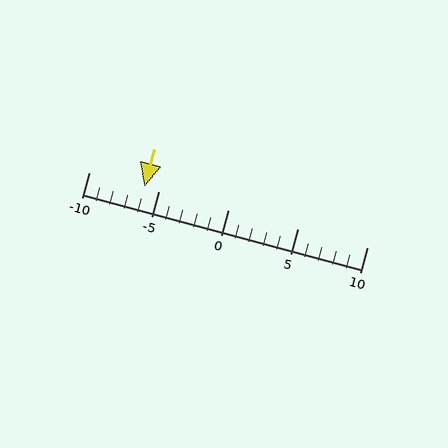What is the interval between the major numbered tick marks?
The major tick marks are spaced 5 units apart.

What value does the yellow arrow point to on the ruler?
The yellow arrow points to approximately -6.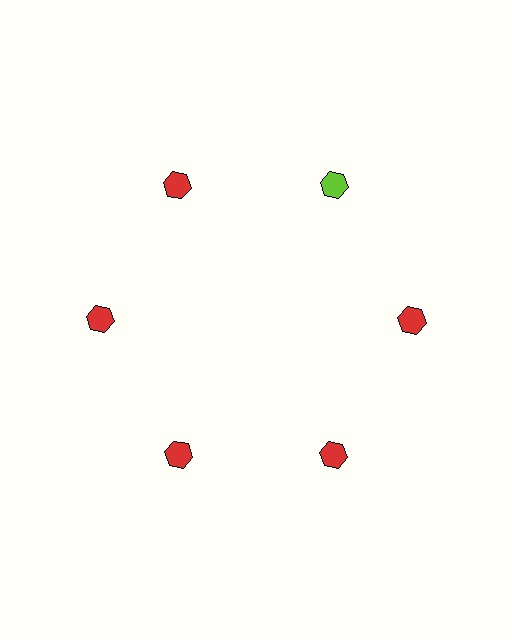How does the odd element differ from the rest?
It has a different color: lime instead of red.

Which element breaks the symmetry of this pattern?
The lime hexagon at roughly the 1 o'clock position breaks the symmetry. All other shapes are red hexagons.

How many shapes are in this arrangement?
There are 6 shapes arranged in a ring pattern.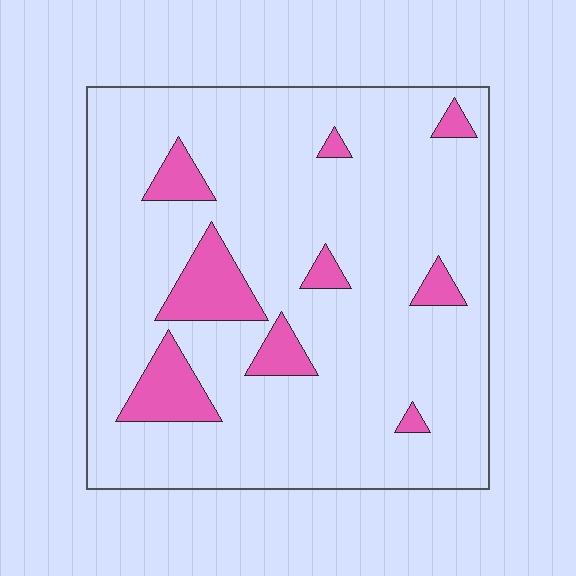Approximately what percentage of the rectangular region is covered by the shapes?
Approximately 15%.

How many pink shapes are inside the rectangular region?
9.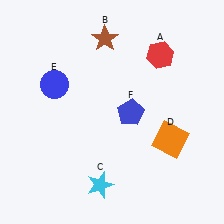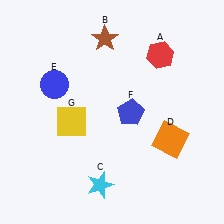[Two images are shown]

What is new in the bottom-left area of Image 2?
A yellow square (G) was added in the bottom-left area of Image 2.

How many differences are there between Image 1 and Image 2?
There is 1 difference between the two images.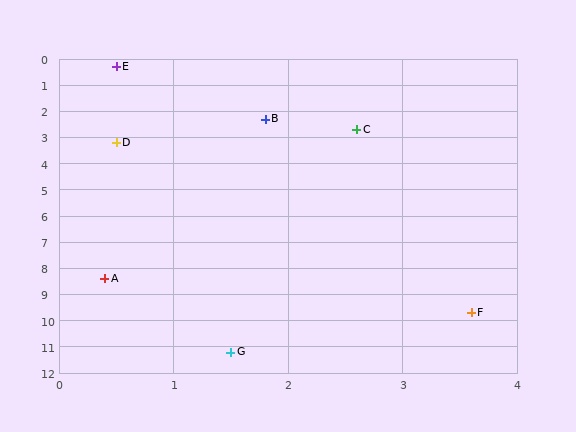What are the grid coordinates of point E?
Point E is at approximately (0.5, 0.3).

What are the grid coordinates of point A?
Point A is at approximately (0.4, 8.4).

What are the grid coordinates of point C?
Point C is at approximately (2.6, 2.7).